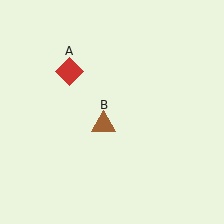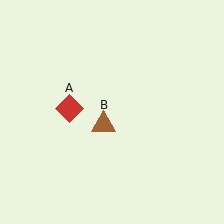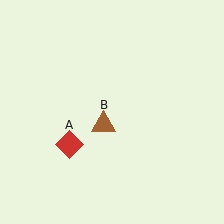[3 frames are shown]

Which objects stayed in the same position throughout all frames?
Brown triangle (object B) remained stationary.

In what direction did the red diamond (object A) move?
The red diamond (object A) moved down.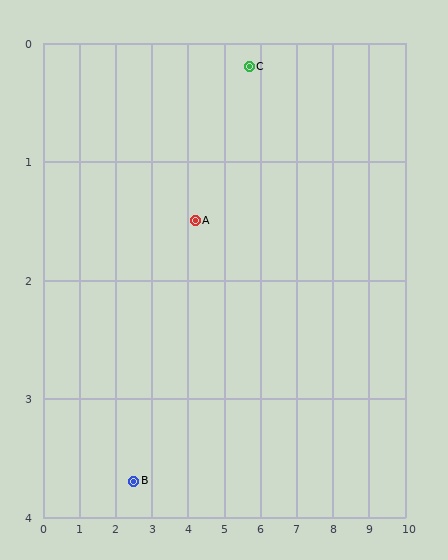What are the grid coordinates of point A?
Point A is at approximately (4.2, 1.5).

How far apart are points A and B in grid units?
Points A and B are about 2.8 grid units apart.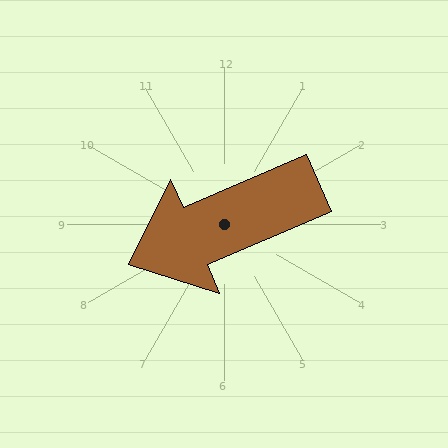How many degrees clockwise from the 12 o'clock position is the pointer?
Approximately 247 degrees.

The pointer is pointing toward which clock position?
Roughly 8 o'clock.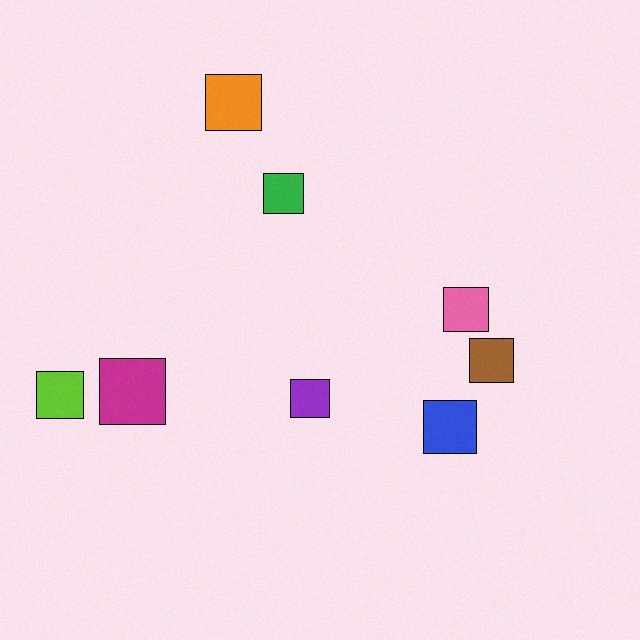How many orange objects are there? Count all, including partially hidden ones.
There is 1 orange object.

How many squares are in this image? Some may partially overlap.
There are 8 squares.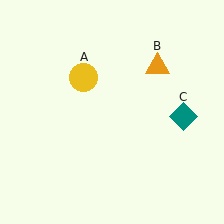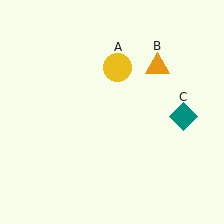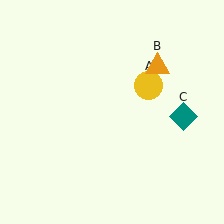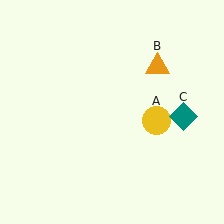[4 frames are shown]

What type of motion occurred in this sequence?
The yellow circle (object A) rotated clockwise around the center of the scene.